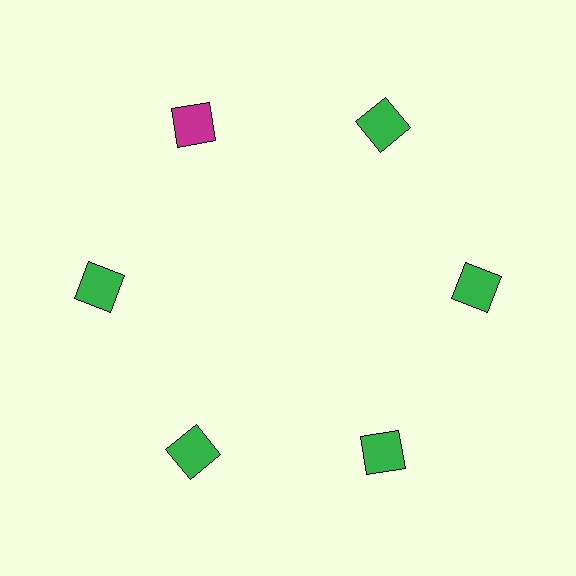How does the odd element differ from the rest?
It has a different color: magenta instead of green.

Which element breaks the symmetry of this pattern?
The magenta square at roughly the 11 o'clock position breaks the symmetry. All other shapes are green squares.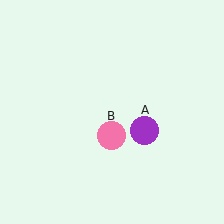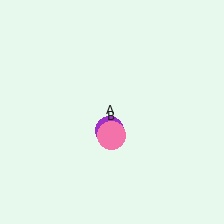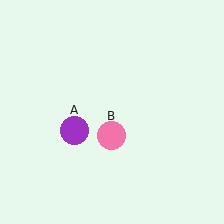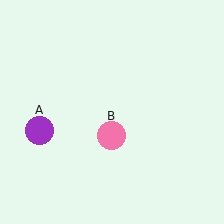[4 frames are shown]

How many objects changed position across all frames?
1 object changed position: purple circle (object A).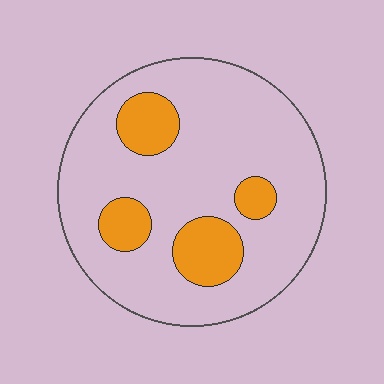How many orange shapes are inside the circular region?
4.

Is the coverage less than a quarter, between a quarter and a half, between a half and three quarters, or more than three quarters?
Less than a quarter.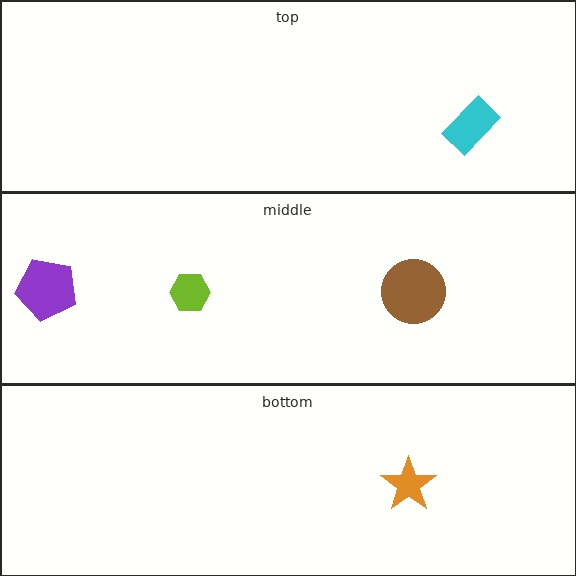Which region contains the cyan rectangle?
The top region.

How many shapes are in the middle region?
3.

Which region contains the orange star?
The bottom region.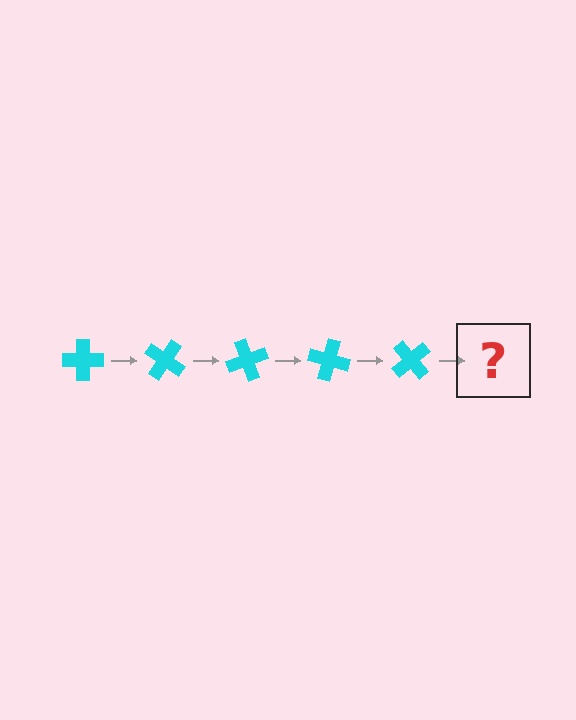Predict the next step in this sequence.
The next step is a cyan cross rotated 175 degrees.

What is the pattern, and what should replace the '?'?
The pattern is that the cross rotates 35 degrees each step. The '?' should be a cyan cross rotated 175 degrees.